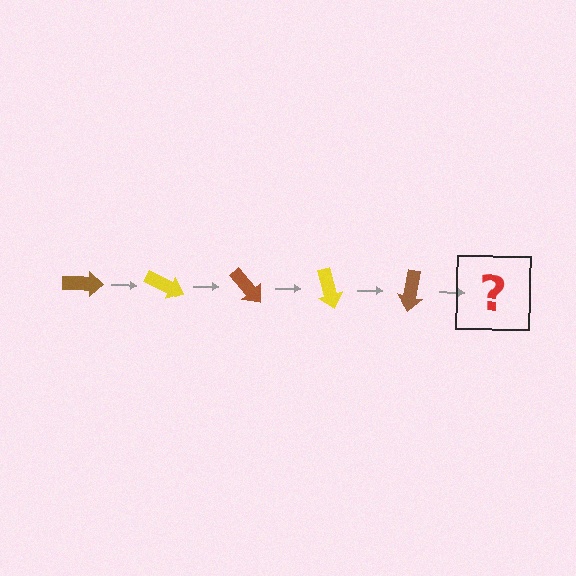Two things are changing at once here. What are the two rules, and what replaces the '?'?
The two rules are that it rotates 25 degrees each step and the color cycles through brown and yellow. The '?' should be a yellow arrow, rotated 125 degrees from the start.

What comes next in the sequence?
The next element should be a yellow arrow, rotated 125 degrees from the start.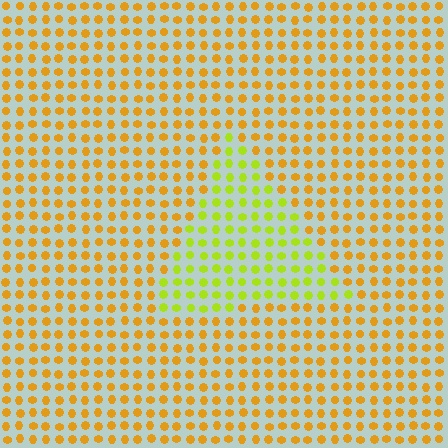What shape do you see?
I see a triangle.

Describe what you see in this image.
The image is filled with small orange elements in a uniform arrangement. A triangle-shaped region is visible where the elements are tinted to a slightly different hue, forming a subtle color boundary.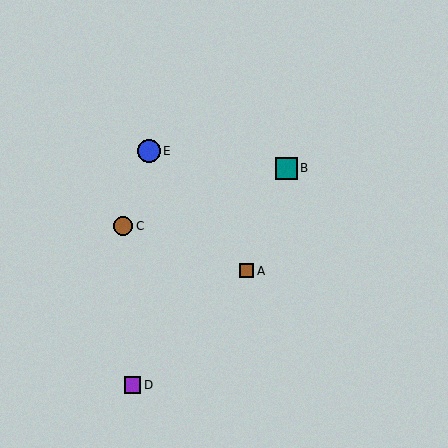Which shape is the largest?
The blue circle (labeled E) is the largest.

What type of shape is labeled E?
Shape E is a blue circle.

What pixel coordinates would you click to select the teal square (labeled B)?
Click at (286, 168) to select the teal square B.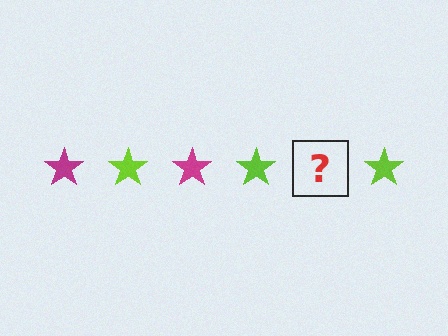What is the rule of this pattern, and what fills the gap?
The rule is that the pattern cycles through magenta, lime stars. The gap should be filled with a magenta star.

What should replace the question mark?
The question mark should be replaced with a magenta star.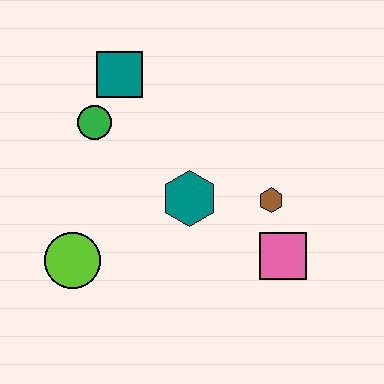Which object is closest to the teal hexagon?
The brown hexagon is closest to the teal hexagon.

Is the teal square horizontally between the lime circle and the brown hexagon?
Yes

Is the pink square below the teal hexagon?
Yes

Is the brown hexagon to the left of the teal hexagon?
No